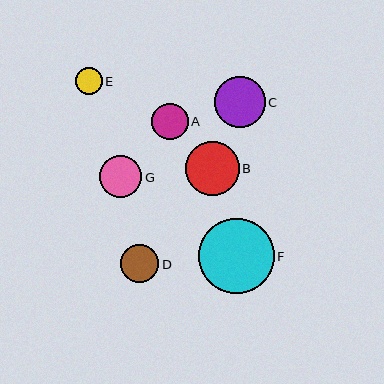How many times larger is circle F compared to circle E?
Circle F is approximately 2.8 times the size of circle E.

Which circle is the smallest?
Circle E is the smallest with a size of approximately 27 pixels.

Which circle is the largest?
Circle F is the largest with a size of approximately 76 pixels.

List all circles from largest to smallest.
From largest to smallest: F, B, C, G, D, A, E.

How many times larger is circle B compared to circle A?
Circle B is approximately 1.5 times the size of circle A.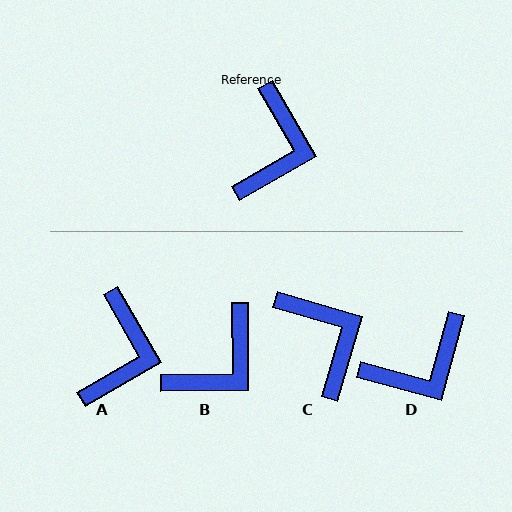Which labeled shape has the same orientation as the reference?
A.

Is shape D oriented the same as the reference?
No, it is off by about 45 degrees.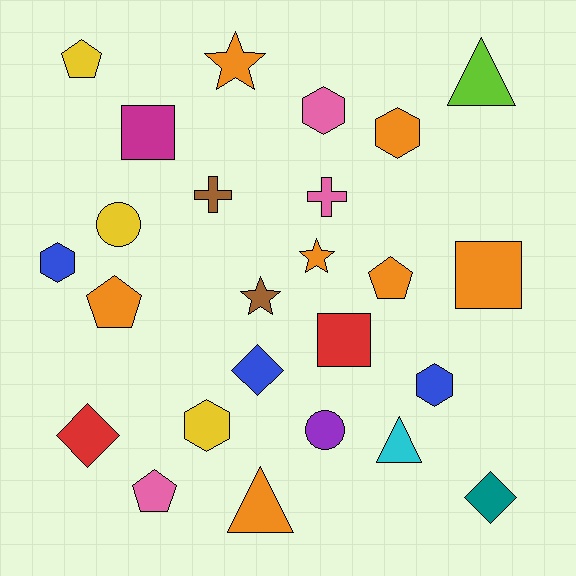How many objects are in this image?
There are 25 objects.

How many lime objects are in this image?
There is 1 lime object.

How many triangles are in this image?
There are 3 triangles.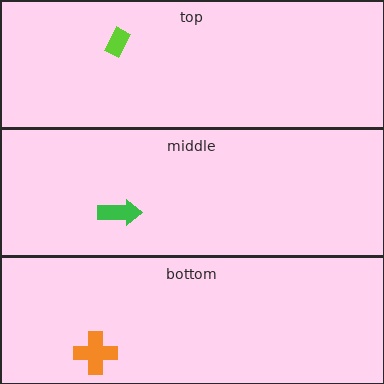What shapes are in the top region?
The lime rectangle.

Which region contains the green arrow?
The middle region.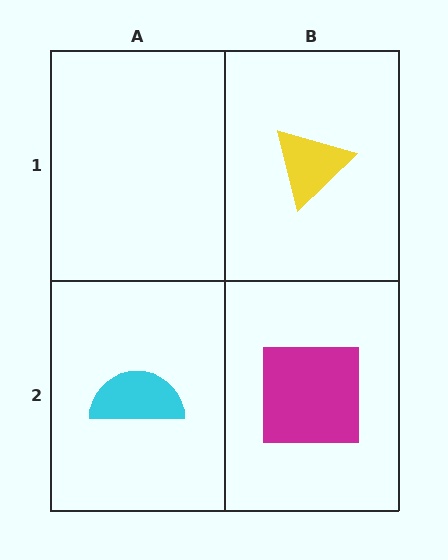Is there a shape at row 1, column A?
No, that cell is empty.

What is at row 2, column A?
A cyan semicircle.